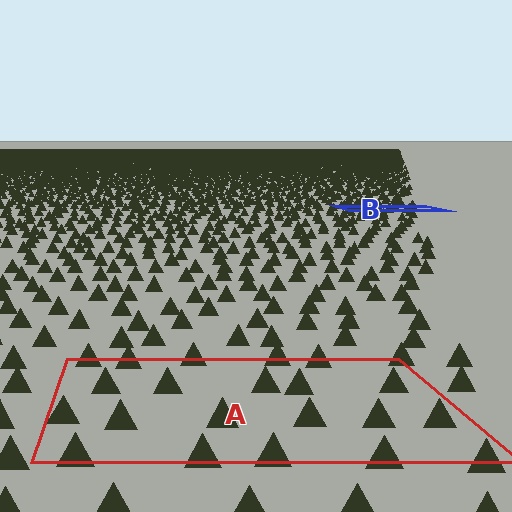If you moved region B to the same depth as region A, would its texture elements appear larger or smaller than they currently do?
They would appear larger. At a closer depth, the same texture elements are projected at a bigger on-screen size.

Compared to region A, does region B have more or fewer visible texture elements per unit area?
Region B has more texture elements per unit area — they are packed more densely because it is farther away.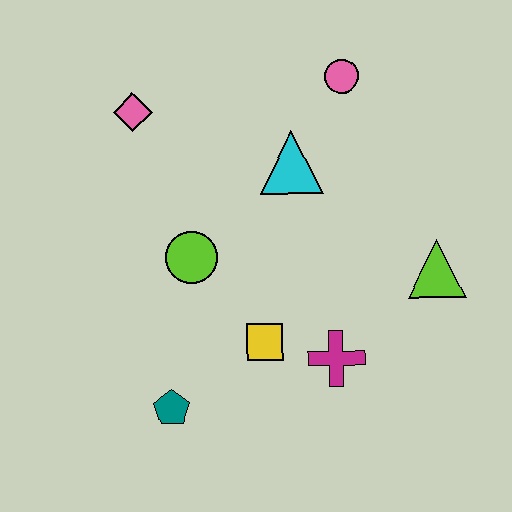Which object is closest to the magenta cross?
The yellow square is closest to the magenta cross.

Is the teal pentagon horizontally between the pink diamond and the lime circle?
Yes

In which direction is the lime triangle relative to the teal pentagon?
The lime triangle is to the right of the teal pentagon.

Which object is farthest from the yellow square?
The pink circle is farthest from the yellow square.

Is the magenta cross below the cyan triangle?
Yes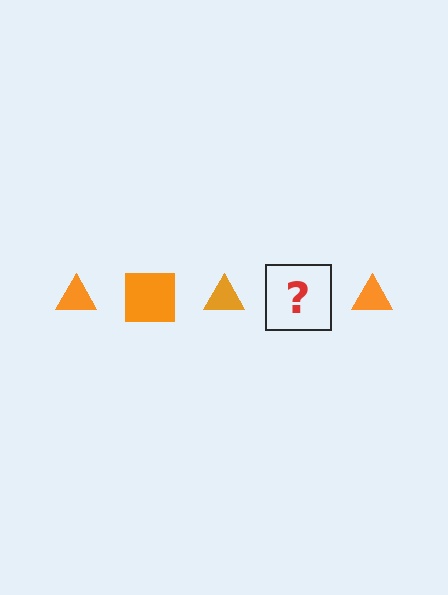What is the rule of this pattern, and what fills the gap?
The rule is that the pattern cycles through triangle, square shapes in orange. The gap should be filled with an orange square.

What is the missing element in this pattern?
The missing element is an orange square.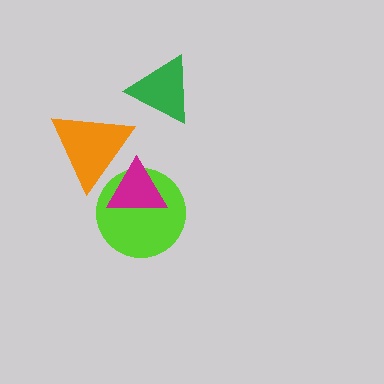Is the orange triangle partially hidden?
No, no other shape covers it.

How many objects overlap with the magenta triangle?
2 objects overlap with the magenta triangle.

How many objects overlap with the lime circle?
2 objects overlap with the lime circle.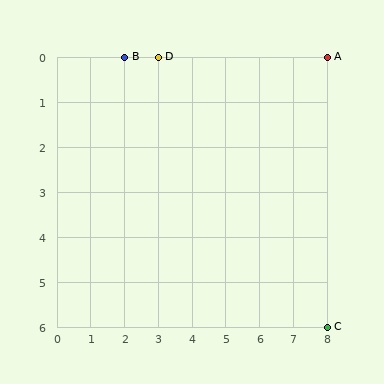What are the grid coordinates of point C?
Point C is at grid coordinates (8, 6).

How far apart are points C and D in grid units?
Points C and D are 5 columns and 6 rows apart (about 7.8 grid units diagonally).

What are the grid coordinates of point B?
Point B is at grid coordinates (2, 0).